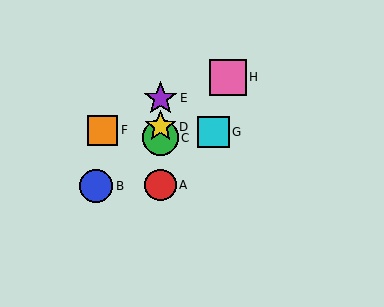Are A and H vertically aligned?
No, A is at x≈160 and H is at x≈228.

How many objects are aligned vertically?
4 objects (A, C, D, E) are aligned vertically.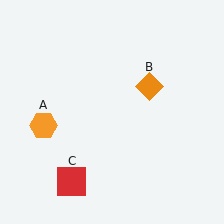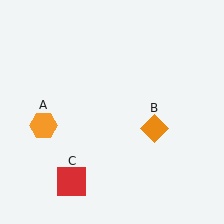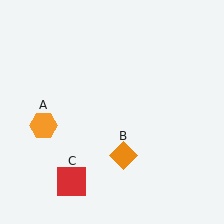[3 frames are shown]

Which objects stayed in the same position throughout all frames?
Orange hexagon (object A) and red square (object C) remained stationary.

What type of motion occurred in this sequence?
The orange diamond (object B) rotated clockwise around the center of the scene.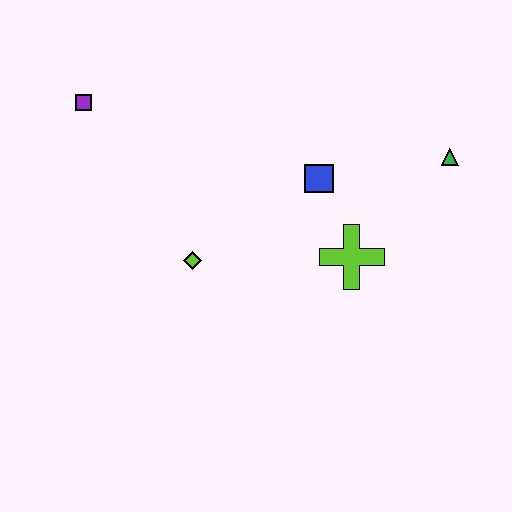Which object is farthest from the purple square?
The green triangle is farthest from the purple square.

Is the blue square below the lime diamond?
No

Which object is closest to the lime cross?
The blue square is closest to the lime cross.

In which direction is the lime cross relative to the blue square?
The lime cross is below the blue square.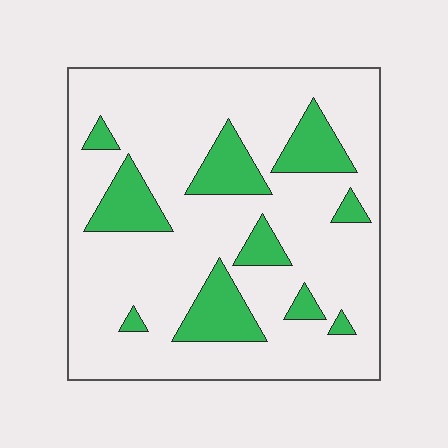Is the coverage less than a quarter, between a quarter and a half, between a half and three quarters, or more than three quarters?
Less than a quarter.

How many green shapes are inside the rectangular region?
10.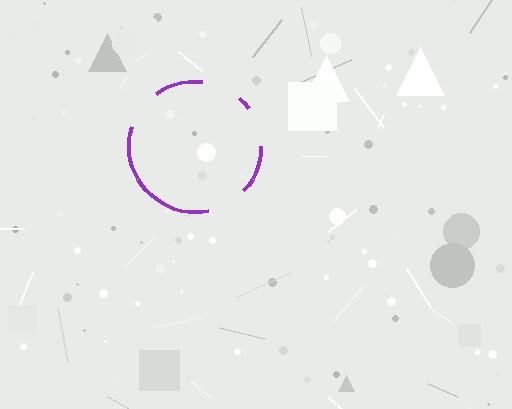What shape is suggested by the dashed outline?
The dashed outline suggests a circle.